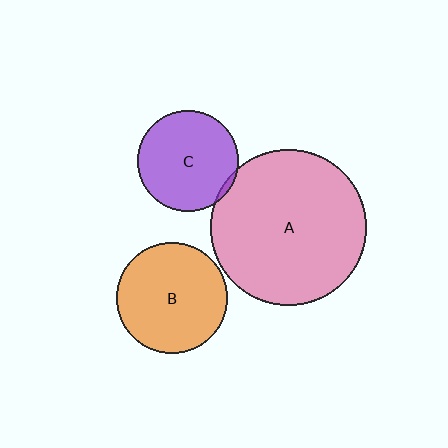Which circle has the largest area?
Circle A (pink).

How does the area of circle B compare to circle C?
Approximately 1.2 times.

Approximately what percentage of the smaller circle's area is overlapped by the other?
Approximately 5%.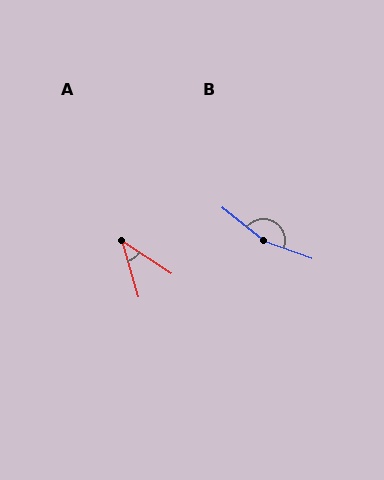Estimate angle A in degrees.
Approximately 40 degrees.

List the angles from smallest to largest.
A (40°), B (161°).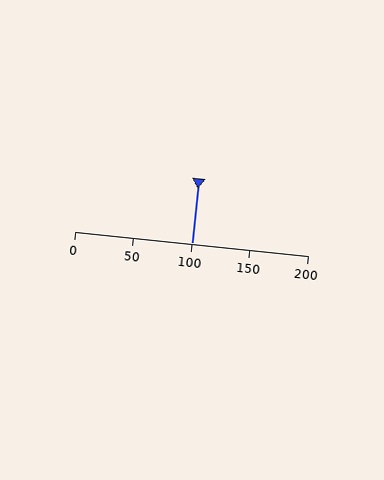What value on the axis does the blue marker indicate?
The marker indicates approximately 100.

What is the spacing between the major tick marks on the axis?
The major ticks are spaced 50 apart.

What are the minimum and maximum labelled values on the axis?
The axis runs from 0 to 200.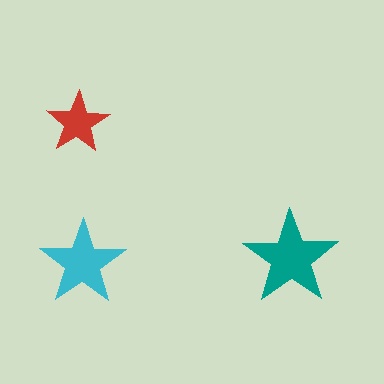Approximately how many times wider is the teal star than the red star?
About 1.5 times wider.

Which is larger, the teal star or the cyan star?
The teal one.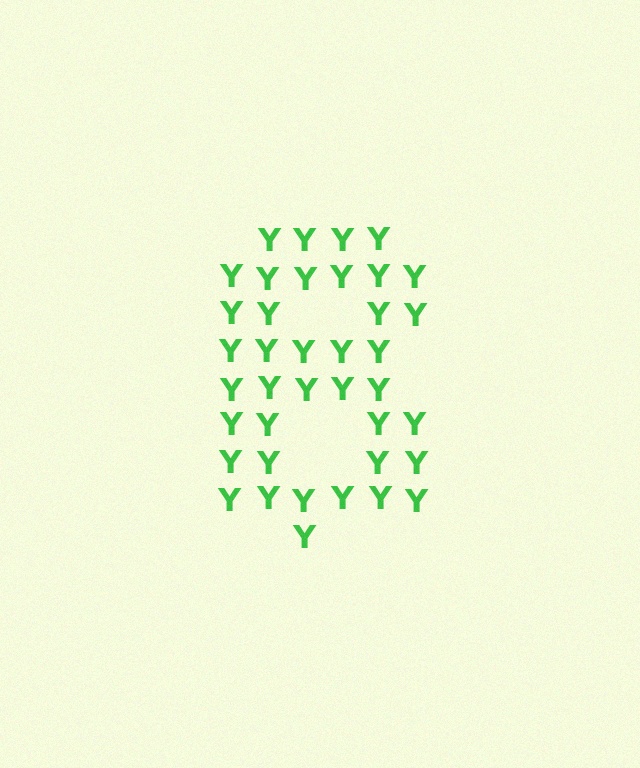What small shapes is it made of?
It is made of small letter Y's.